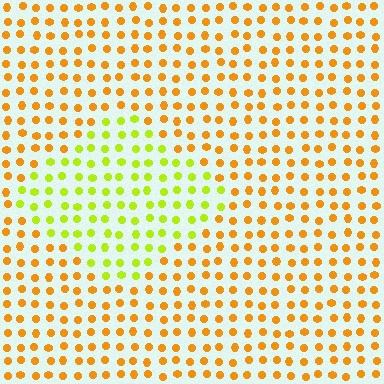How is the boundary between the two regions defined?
The boundary is defined purely by a slight shift in hue (about 43 degrees). Spacing, size, and orientation are identical on both sides.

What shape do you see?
I see a diamond.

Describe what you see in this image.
The image is filled with small orange elements in a uniform arrangement. A diamond-shaped region is visible where the elements are tinted to a slightly different hue, forming a subtle color boundary.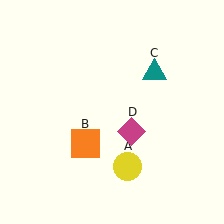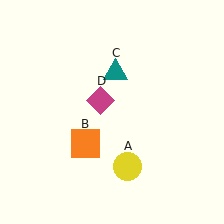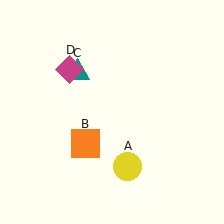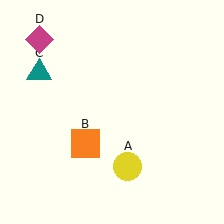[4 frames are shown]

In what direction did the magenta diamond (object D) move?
The magenta diamond (object D) moved up and to the left.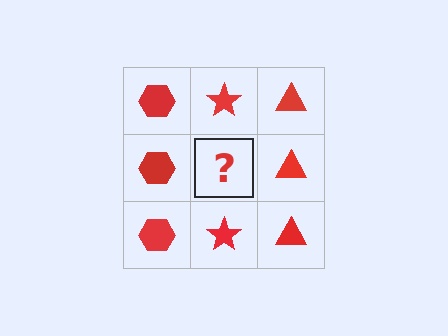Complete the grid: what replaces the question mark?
The question mark should be replaced with a red star.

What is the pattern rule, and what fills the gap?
The rule is that each column has a consistent shape. The gap should be filled with a red star.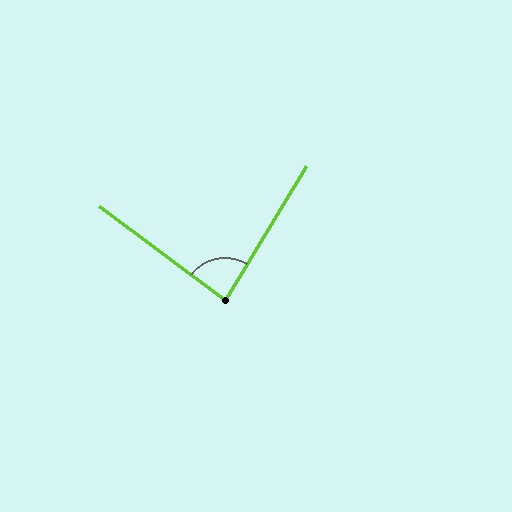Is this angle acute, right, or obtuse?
It is acute.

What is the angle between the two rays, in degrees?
Approximately 85 degrees.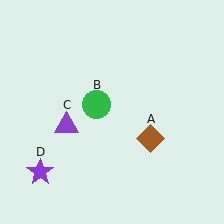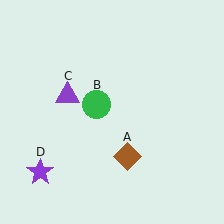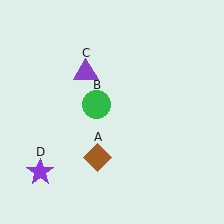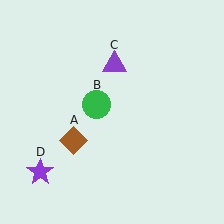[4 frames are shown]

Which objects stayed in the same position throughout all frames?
Green circle (object B) and purple star (object D) remained stationary.